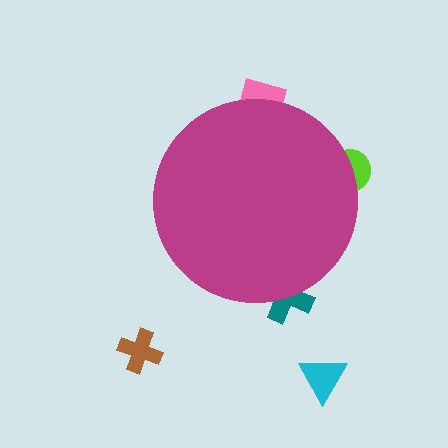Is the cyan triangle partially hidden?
No, the cyan triangle is fully visible.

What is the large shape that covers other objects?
A magenta circle.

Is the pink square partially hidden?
Yes, the pink square is partially hidden behind the magenta circle.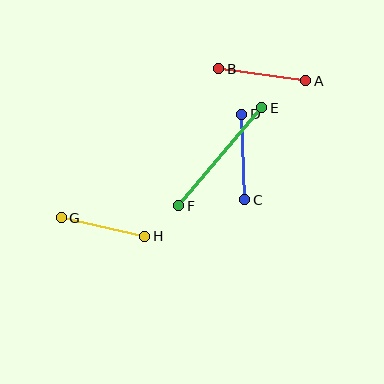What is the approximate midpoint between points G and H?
The midpoint is at approximately (103, 227) pixels.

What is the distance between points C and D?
The distance is approximately 86 pixels.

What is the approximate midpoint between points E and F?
The midpoint is at approximately (220, 157) pixels.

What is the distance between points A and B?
The distance is approximately 88 pixels.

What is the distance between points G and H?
The distance is approximately 86 pixels.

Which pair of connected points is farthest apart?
Points E and F are farthest apart.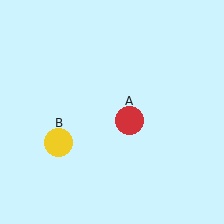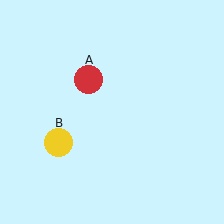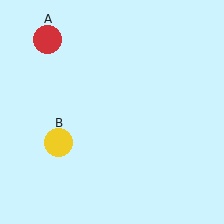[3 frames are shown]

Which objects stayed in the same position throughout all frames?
Yellow circle (object B) remained stationary.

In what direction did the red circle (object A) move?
The red circle (object A) moved up and to the left.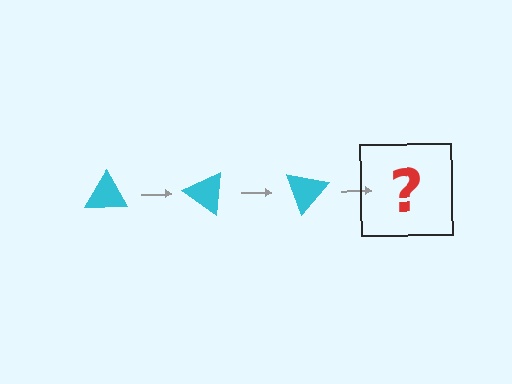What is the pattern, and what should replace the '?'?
The pattern is that the triangle rotates 35 degrees each step. The '?' should be a cyan triangle rotated 105 degrees.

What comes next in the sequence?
The next element should be a cyan triangle rotated 105 degrees.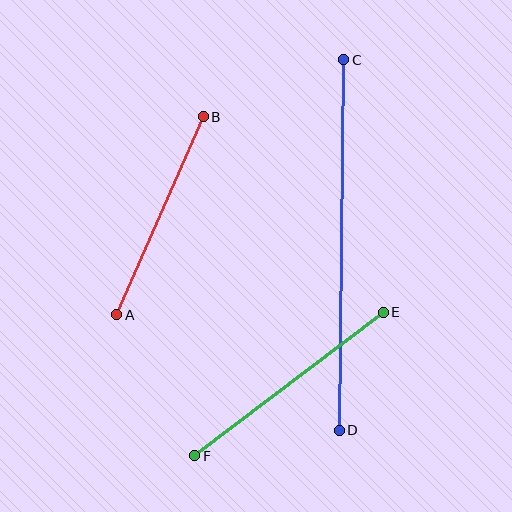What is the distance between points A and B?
The distance is approximately 216 pixels.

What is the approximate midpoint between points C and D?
The midpoint is at approximately (341, 245) pixels.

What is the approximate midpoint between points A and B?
The midpoint is at approximately (160, 216) pixels.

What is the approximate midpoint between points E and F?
The midpoint is at approximately (289, 384) pixels.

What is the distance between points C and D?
The distance is approximately 370 pixels.